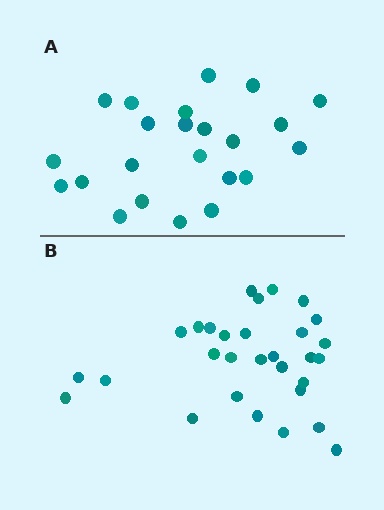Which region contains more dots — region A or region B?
Region B (the bottom region) has more dots.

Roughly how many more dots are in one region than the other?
Region B has roughly 8 or so more dots than region A.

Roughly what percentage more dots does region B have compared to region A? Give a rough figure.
About 30% more.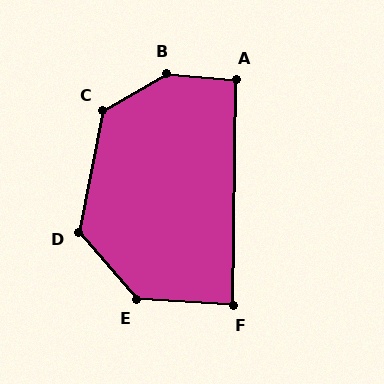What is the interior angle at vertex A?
Approximately 94 degrees (approximately right).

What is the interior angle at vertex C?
Approximately 131 degrees (obtuse).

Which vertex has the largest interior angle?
B, at approximately 145 degrees.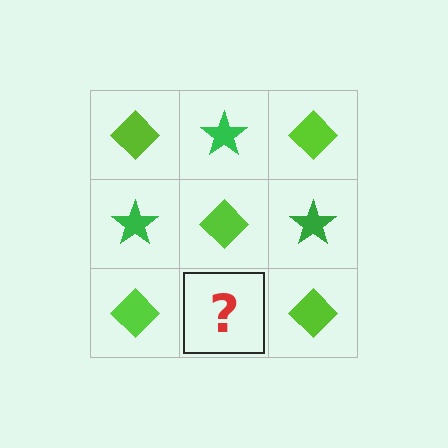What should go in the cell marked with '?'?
The missing cell should contain a green star.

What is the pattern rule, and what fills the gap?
The rule is that it alternates lime diamond and green star in a checkerboard pattern. The gap should be filled with a green star.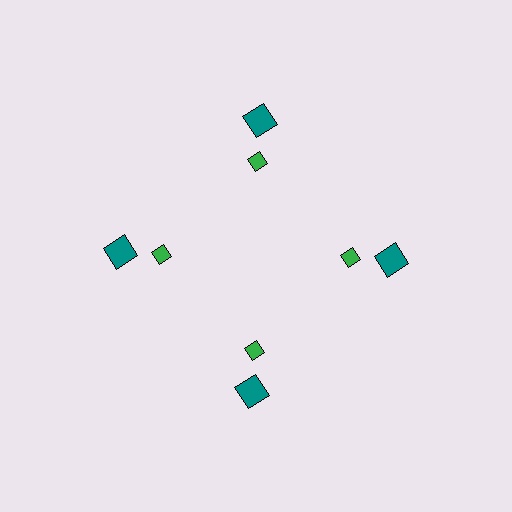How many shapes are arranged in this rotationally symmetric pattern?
There are 8 shapes, arranged in 4 groups of 2.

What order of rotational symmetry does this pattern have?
This pattern has 4-fold rotational symmetry.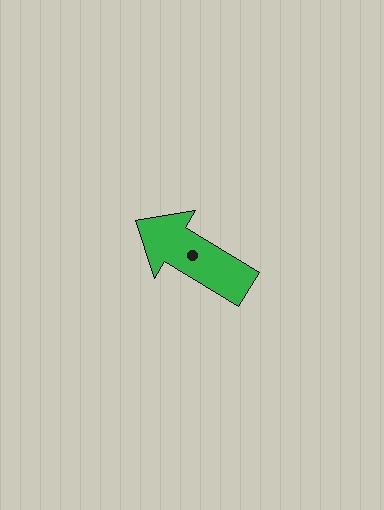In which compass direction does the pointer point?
Northwest.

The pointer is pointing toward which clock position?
Roughly 10 o'clock.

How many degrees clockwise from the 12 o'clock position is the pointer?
Approximately 302 degrees.